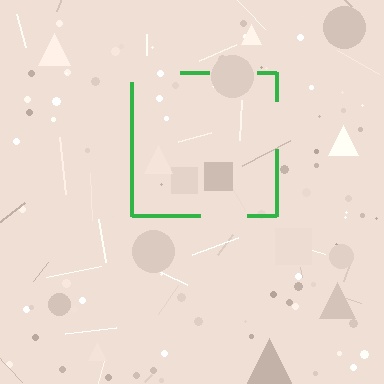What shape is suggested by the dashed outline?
The dashed outline suggests a square.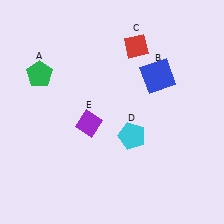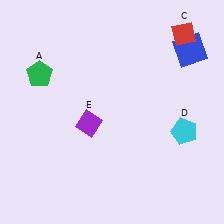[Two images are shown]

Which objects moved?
The objects that moved are: the blue square (B), the red diamond (C), the cyan pentagon (D).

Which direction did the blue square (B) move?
The blue square (B) moved right.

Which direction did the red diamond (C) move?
The red diamond (C) moved right.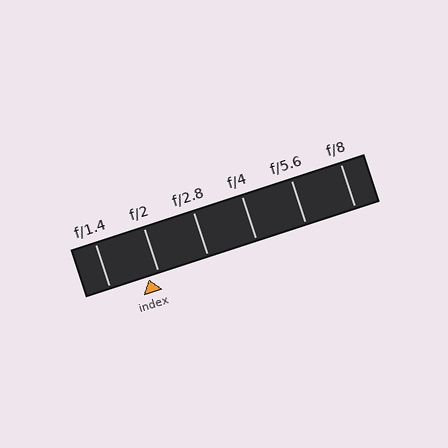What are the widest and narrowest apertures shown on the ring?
The widest aperture shown is f/1.4 and the narrowest is f/8.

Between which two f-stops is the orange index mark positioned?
The index mark is between f/1.4 and f/2.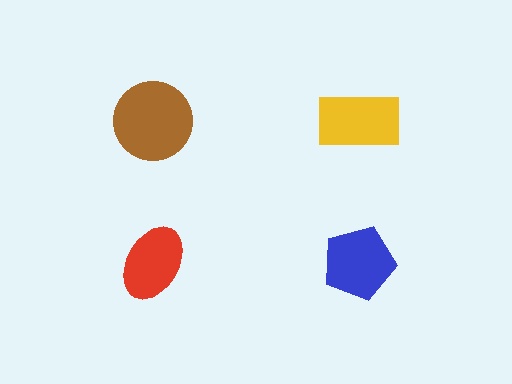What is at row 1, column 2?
A yellow rectangle.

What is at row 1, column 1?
A brown circle.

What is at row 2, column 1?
A red ellipse.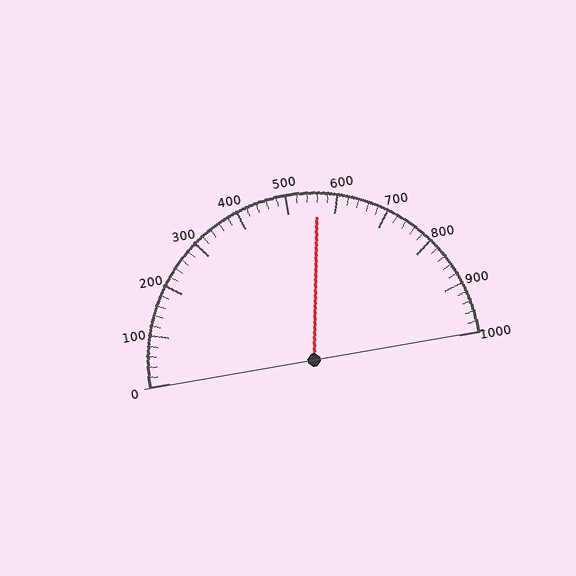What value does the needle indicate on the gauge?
The needle indicates approximately 560.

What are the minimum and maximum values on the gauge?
The gauge ranges from 0 to 1000.